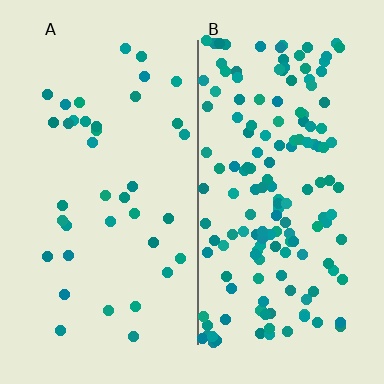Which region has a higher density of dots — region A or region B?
B (the right).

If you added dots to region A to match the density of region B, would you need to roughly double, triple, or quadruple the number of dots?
Approximately quadruple.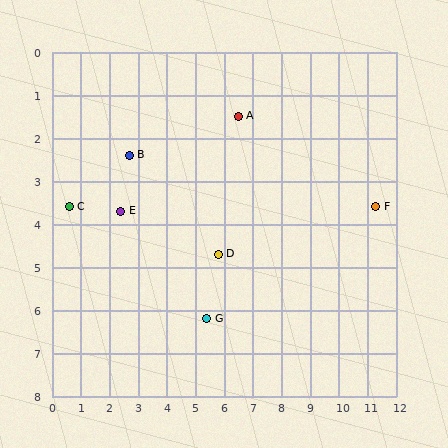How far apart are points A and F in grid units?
Points A and F are about 5.2 grid units apart.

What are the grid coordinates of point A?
Point A is at approximately (6.5, 1.5).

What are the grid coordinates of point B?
Point B is at approximately (2.7, 2.4).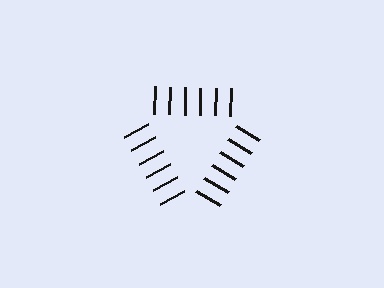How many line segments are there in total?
18 — 6 along each of the 3 edges.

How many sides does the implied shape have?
3 sides — the line-ends trace a triangle.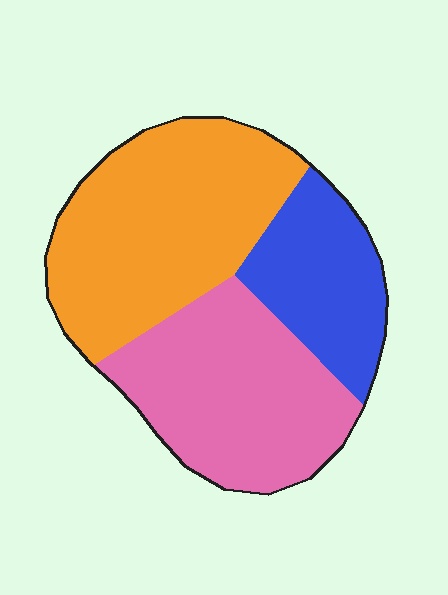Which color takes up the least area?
Blue, at roughly 20%.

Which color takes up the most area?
Orange, at roughly 40%.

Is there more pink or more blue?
Pink.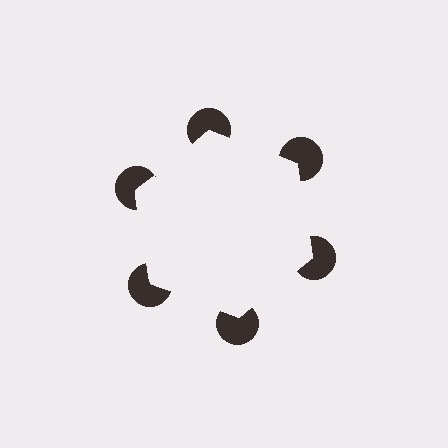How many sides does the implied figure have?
6 sides.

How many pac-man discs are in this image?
There are 6 — one at each vertex of the illusory hexagon.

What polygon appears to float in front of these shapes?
An illusory hexagon — its edges are inferred from the aligned wedge cuts in the pac-man discs, not physically drawn.